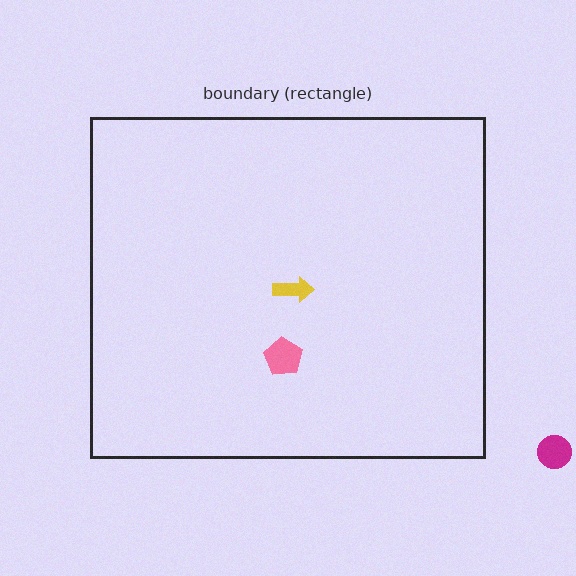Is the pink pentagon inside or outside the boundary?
Inside.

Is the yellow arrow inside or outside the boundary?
Inside.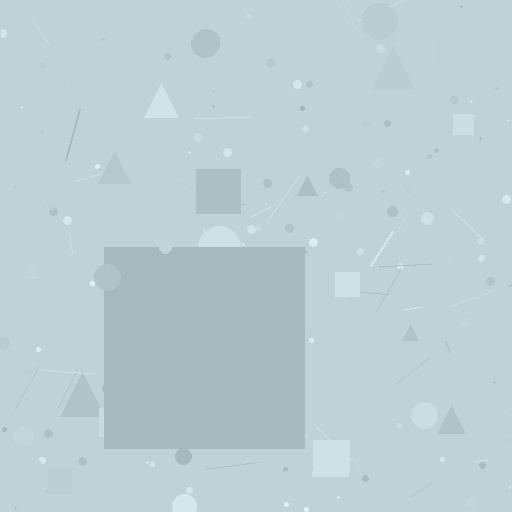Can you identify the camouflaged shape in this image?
The camouflaged shape is a square.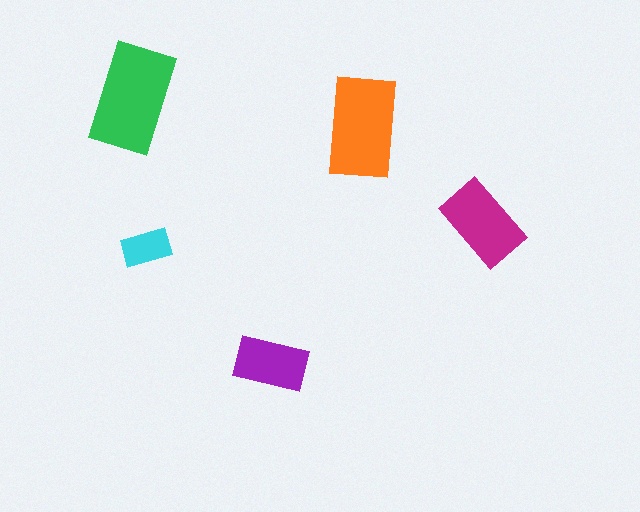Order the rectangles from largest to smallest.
the green one, the orange one, the magenta one, the purple one, the cyan one.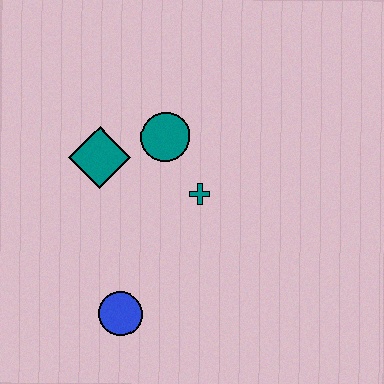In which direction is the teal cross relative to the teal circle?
The teal cross is below the teal circle.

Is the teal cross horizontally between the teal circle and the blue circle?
No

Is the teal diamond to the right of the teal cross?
No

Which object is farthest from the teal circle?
The blue circle is farthest from the teal circle.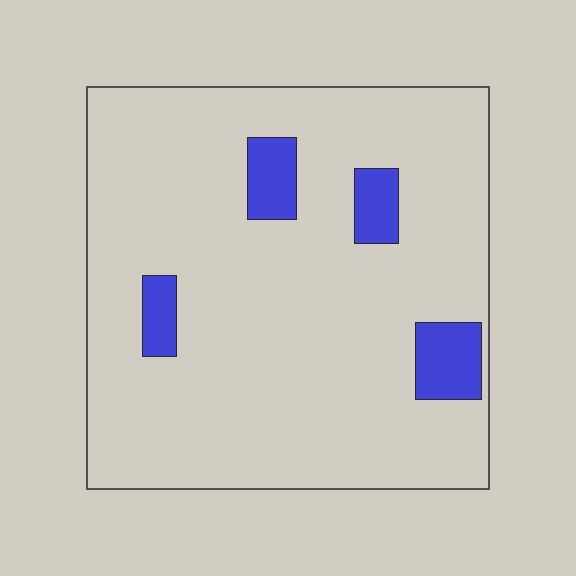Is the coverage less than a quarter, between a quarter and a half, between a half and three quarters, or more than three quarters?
Less than a quarter.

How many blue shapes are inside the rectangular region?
4.